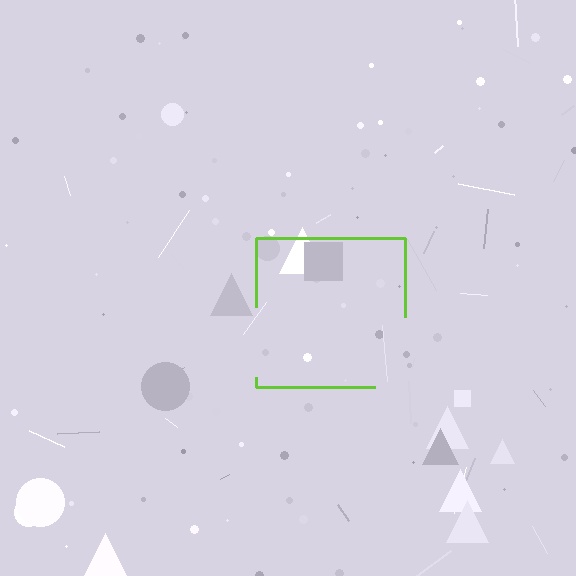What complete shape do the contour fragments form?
The contour fragments form a square.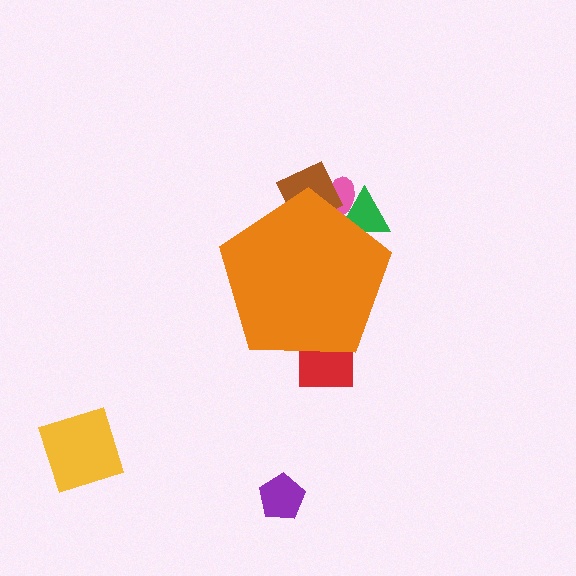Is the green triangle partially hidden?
Yes, the green triangle is partially hidden behind the orange pentagon.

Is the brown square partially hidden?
Yes, the brown square is partially hidden behind the orange pentagon.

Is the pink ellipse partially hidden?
Yes, the pink ellipse is partially hidden behind the orange pentagon.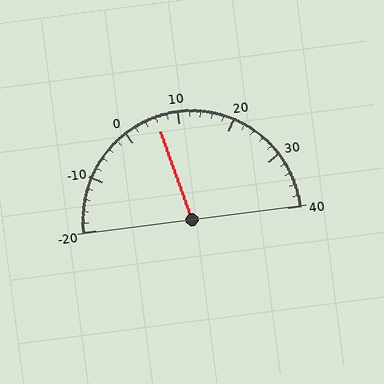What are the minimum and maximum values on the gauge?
The gauge ranges from -20 to 40.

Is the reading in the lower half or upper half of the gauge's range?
The reading is in the lower half of the range (-20 to 40).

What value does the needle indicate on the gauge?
The needle indicates approximately 6.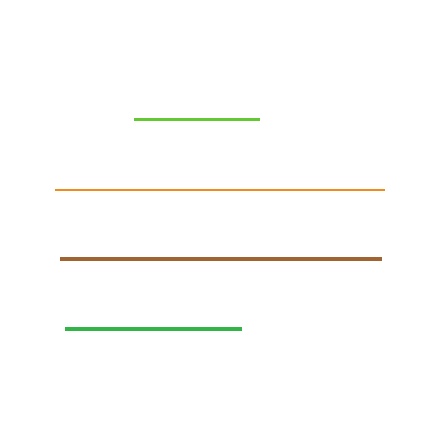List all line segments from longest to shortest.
From longest to shortest: orange, brown, green, lime.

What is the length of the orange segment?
The orange segment is approximately 329 pixels long.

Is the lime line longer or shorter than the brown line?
The brown line is longer than the lime line.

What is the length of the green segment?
The green segment is approximately 175 pixels long.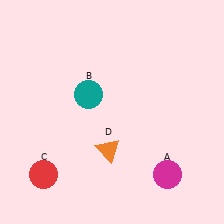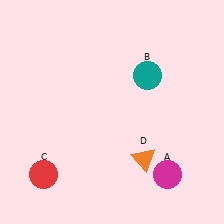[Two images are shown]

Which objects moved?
The objects that moved are: the teal circle (B), the orange triangle (D).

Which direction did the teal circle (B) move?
The teal circle (B) moved right.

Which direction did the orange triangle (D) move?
The orange triangle (D) moved right.